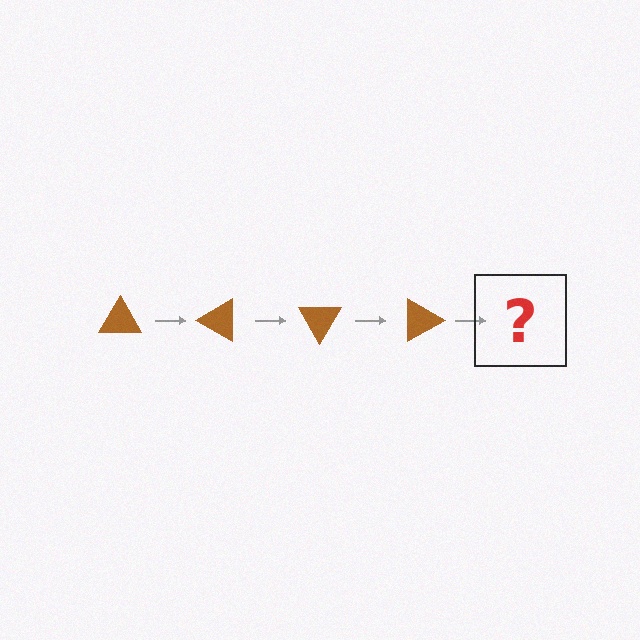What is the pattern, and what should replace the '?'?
The pattern is that the triangle rotates 30 degrees each step. The '?' should be a brown triangle rotated 120 degrees.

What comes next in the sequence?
The next element should be a brown triangle rotated 120 degrees.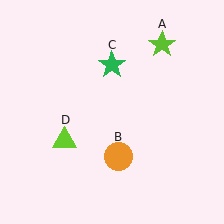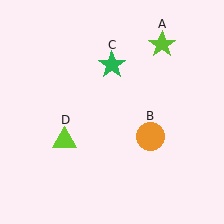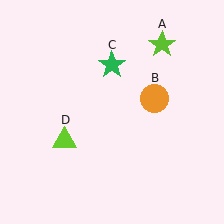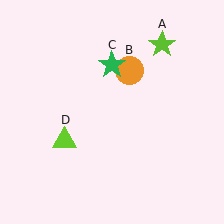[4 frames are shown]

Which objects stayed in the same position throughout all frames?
Lime star (object A) and green star (object C) and lime triangle (object D) remained stationary.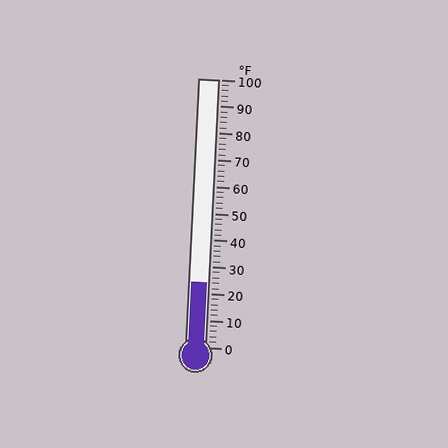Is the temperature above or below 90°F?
The temperature is below 90°F.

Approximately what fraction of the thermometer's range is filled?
The thermometer is filled to approximately 25% of its range.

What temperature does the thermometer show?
The thermometer shows approximately 24°F.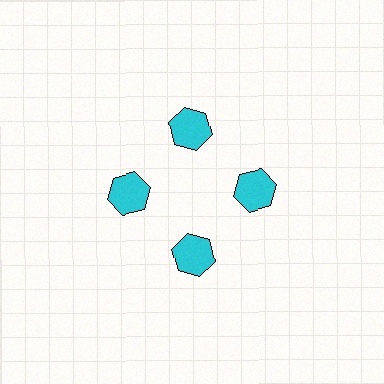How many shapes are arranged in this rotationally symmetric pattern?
There are 4 shapes, arranged in 4 groups of 1.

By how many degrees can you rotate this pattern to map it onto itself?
The pattern maps onto itself every 90 degrees of rotation.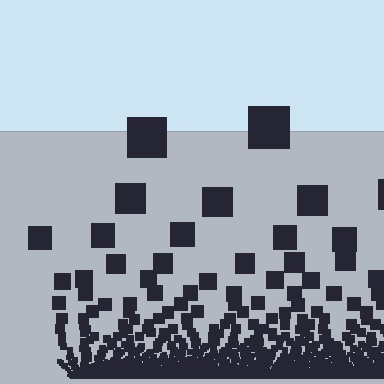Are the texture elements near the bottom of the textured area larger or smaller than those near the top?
Smaller. The gradient is inverted — elements near the bottom are smaller and denser.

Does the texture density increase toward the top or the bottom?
Density increases toward the bottom.